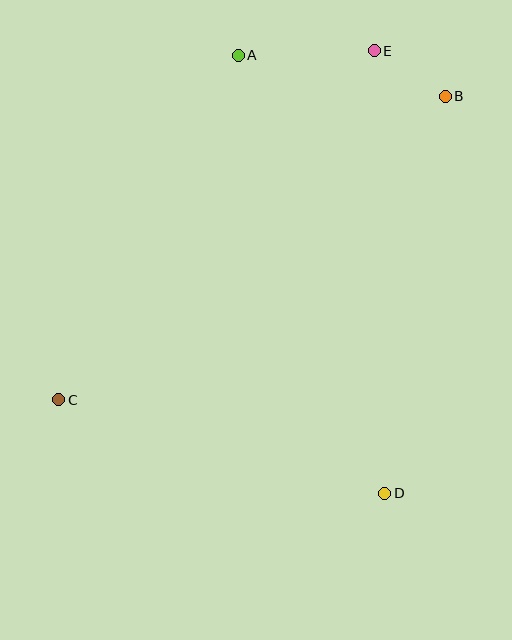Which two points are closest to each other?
Points B and E are closest to each other.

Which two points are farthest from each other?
Points B and C are farthest from each other.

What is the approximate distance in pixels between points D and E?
The distance between D and E is approximately 443 pixels.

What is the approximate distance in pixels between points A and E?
The distance between A and E is approximately 136 pixels.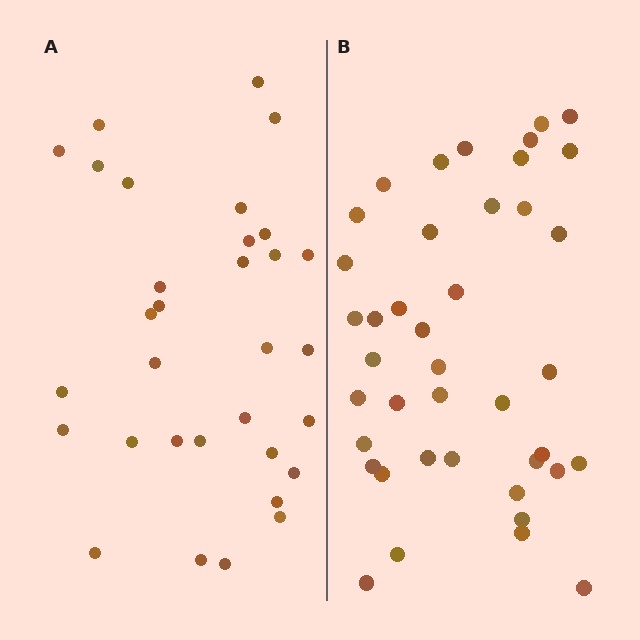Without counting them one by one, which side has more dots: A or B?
Region B (the right region) has more dots.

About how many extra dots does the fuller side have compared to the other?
Region B has roughly 8 or so more dots than region A.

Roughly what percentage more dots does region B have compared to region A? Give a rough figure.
About 30% more.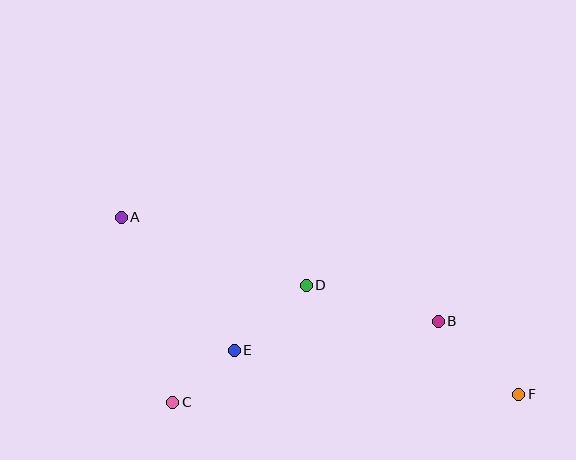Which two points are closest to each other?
Points C and E are closest to each other.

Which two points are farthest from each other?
Points A and F are farthest from each other.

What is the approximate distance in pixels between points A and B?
The distance between A and B is approximately 333 pixels.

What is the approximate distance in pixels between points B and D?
The distance between B and D is approximately 137 pixels.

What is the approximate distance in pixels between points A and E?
The distance between A and E is approximately 174 pixels.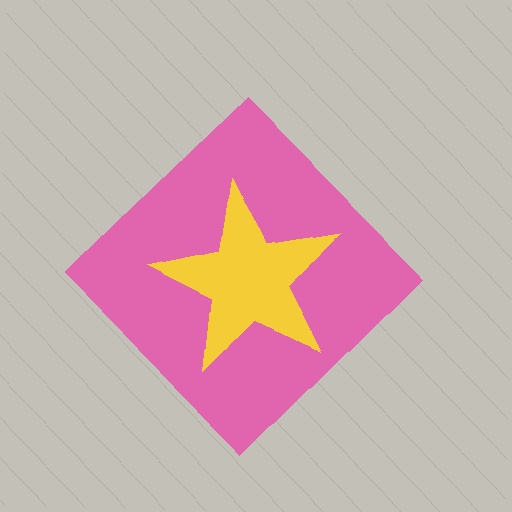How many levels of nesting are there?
2.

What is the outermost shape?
The pink diamond.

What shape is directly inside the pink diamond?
The yellow star.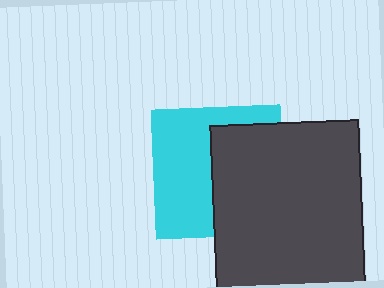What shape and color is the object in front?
The object in front is a dark gray rectangle.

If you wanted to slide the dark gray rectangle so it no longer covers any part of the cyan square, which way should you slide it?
Slide it right — that is the most direct way to separate the two shapes.